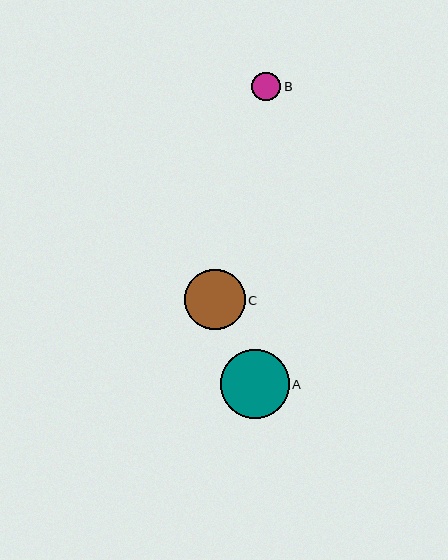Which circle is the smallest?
Circle B is the smallest with a size of approximately 29 pixels.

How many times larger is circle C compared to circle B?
Circle C is approximately 2.1 times the size of circle B.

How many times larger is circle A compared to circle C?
Circle A is approximately 1.1 times the size of circle C.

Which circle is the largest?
Circle A is the largest with a size of approximately 69 pixels.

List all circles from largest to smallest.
From largest to smallest: A, C, B.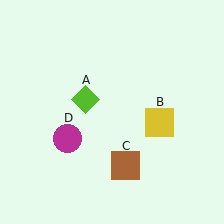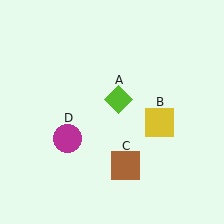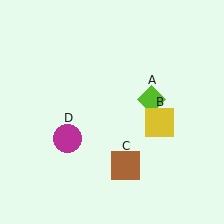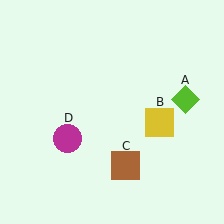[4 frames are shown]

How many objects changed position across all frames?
1 object changed position: lime diamond (object A).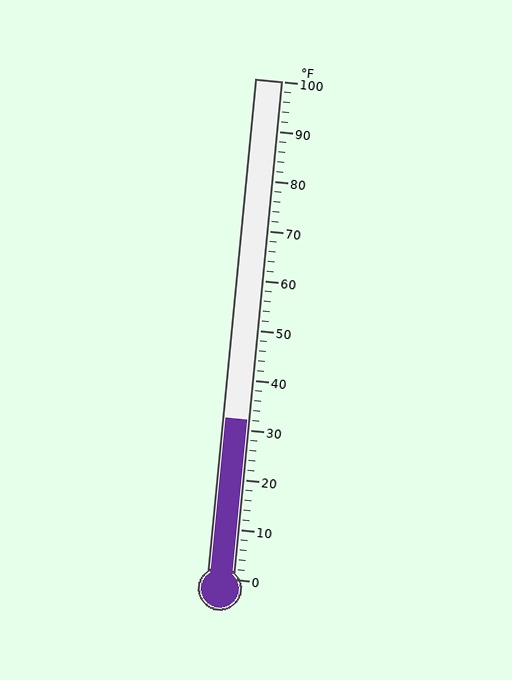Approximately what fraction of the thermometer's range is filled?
The thermometer is filled to approximately 30% of its range.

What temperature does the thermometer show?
The thermometer shows approximately 32°F.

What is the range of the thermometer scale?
The thermometer scale ranges from 0°F to 100°F.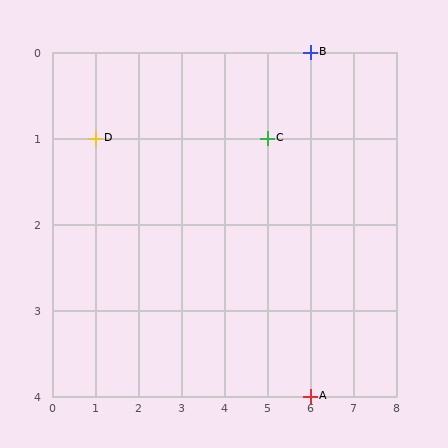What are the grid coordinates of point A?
Point A is at grid coordinates (6, 4).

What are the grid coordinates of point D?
Point D is at grid coordinates (1, 1).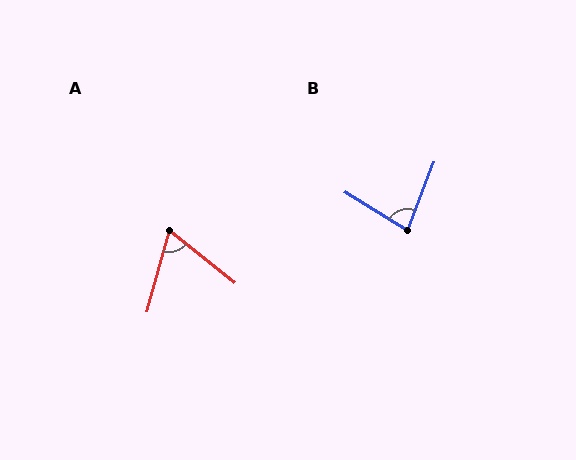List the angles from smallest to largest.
A (67°), B (79°).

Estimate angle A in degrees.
Approximately 67 degrees.